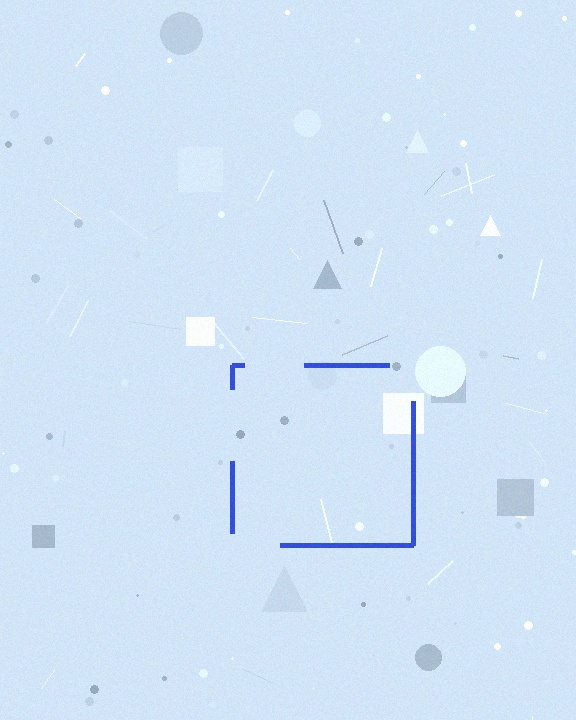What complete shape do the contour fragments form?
The contour fragments form a square.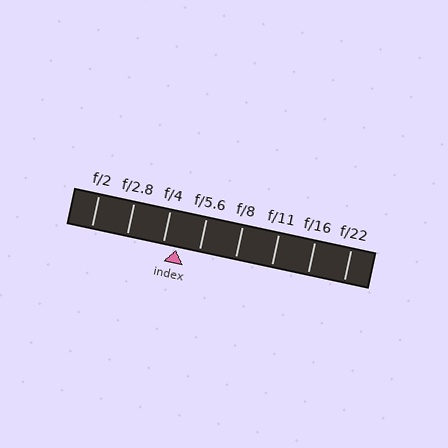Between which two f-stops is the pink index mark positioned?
The index mark is between f/4 and f/5.6.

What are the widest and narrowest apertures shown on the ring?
The widest aperture shown is f/2 and the narrowest is f/22.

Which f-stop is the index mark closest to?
The index mark is closest to f/4.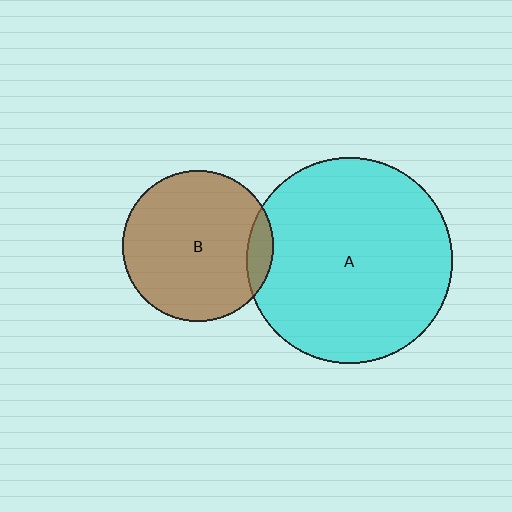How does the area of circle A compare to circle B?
Approximately 1.9 times.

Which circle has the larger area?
Circle A (cyan).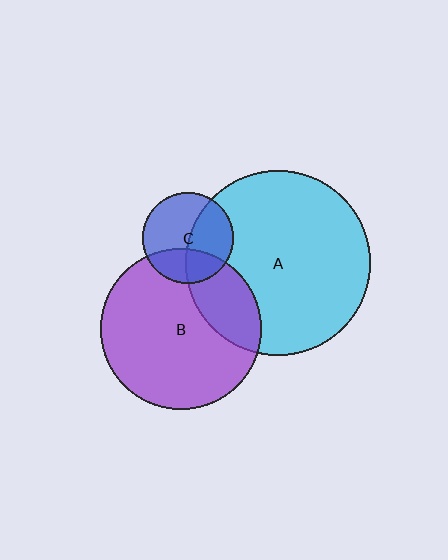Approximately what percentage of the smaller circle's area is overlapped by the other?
Approximately 25%.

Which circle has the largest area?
Circle A (cyan).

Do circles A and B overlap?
Yes.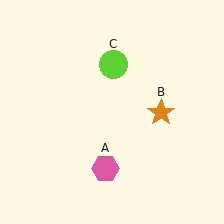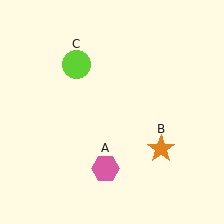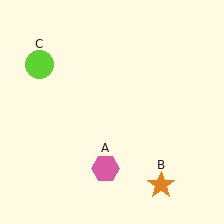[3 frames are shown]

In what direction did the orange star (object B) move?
The orange star (object B) moved down.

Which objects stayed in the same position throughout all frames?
Pink hexagon (object A) remained stationary.